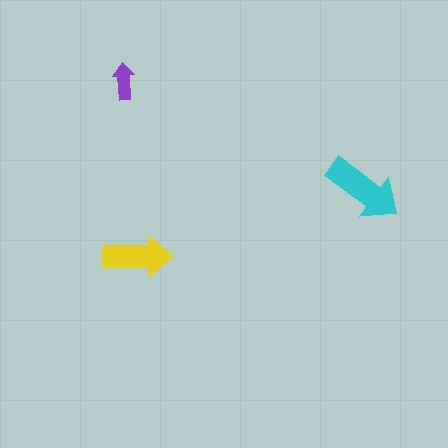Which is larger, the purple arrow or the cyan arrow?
The cyan one.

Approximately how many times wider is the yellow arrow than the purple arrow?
About 2 times wider.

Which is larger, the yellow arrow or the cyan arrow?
The cyan one.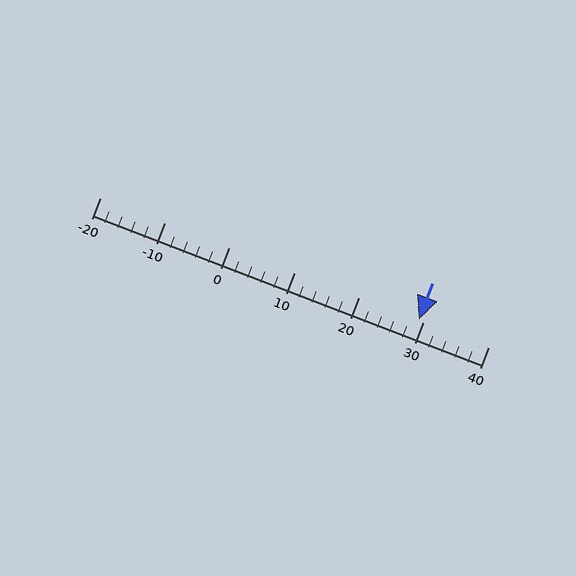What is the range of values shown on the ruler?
The ruler shows values from -20 to 40.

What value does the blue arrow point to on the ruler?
The blue arrow points to approximately 29.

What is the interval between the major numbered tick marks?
The major tick marks are spaced 10 units apart.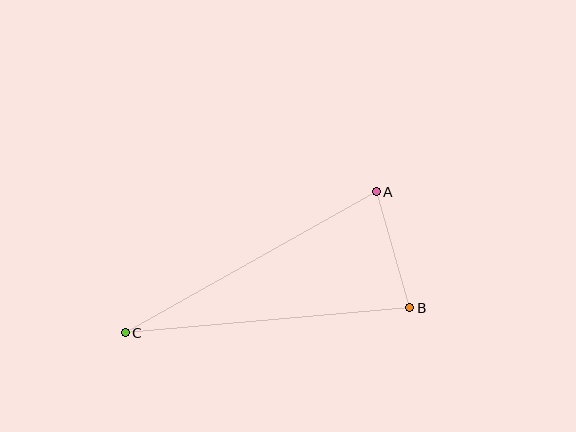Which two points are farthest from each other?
Points A and C are farthest from each other.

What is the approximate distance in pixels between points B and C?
The distance between B and C is approximately 286 pixels.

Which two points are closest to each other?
Points A and B are closest to each other.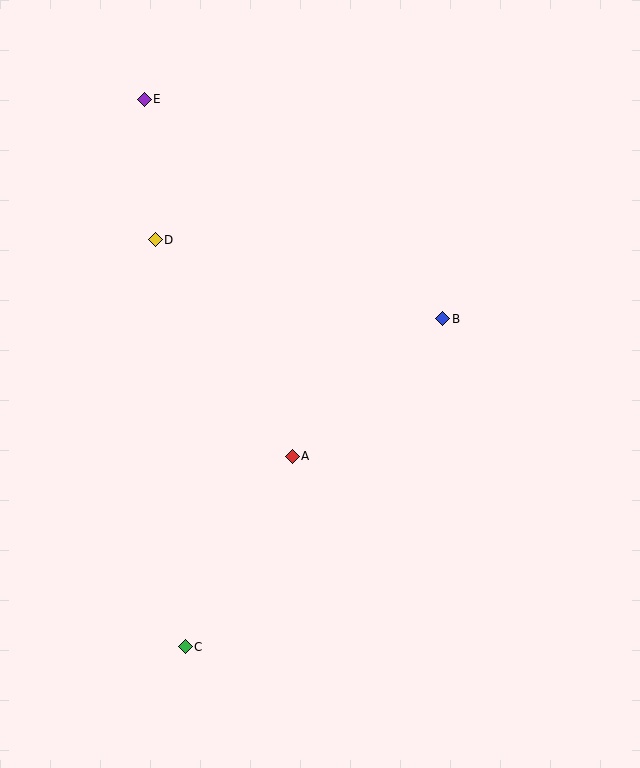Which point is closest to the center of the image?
Point A at (292, 456) is closest to the center.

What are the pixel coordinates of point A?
Point A is at (292, 456).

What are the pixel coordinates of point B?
Point B is at (443, 319).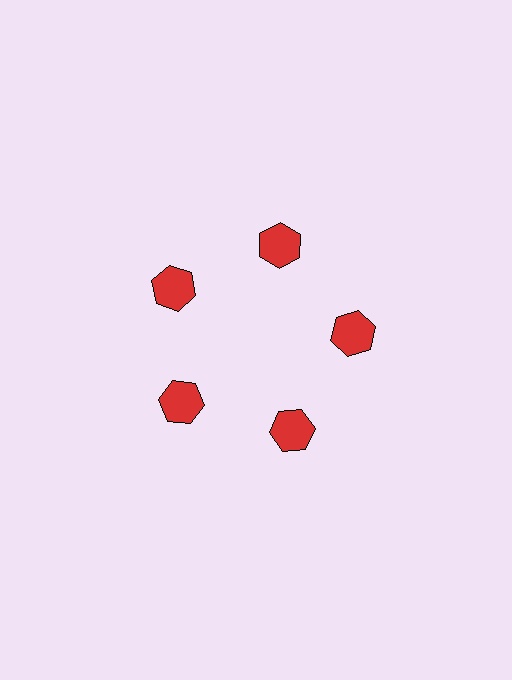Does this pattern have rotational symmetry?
Yes, this pattern has 5-fold rotational symmetry. It looks the same after rotating 72 degrees around the center.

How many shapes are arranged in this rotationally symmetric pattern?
There are 5 shapes, arranged in 5 groups of 1.